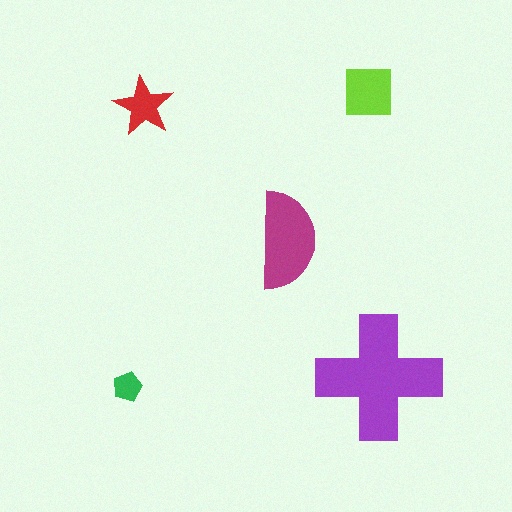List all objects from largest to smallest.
The purple cross, the magenta semicircle, the lime square, the red star, the green pentagon.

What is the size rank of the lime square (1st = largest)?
3rd.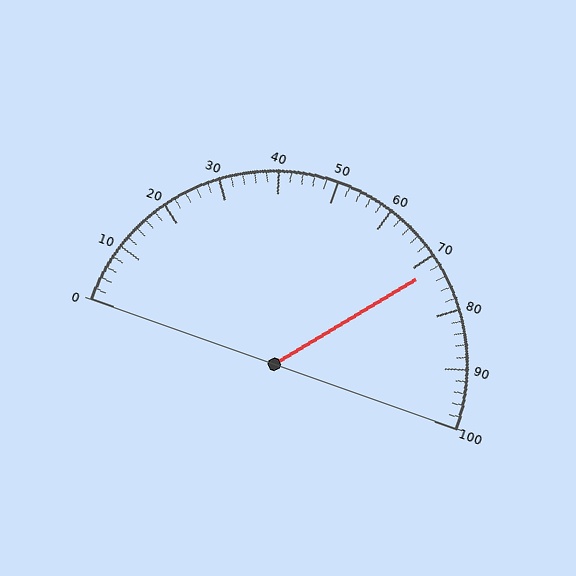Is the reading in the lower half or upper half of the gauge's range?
The reading is in the upper half of the range (0 to 100).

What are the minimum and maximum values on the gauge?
The gauge ranges from 0 to 100.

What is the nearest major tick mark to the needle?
The nearest major tick mark is 70.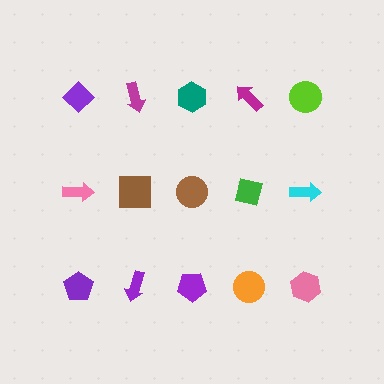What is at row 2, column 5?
A cyan arrow.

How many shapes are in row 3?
5 shapes.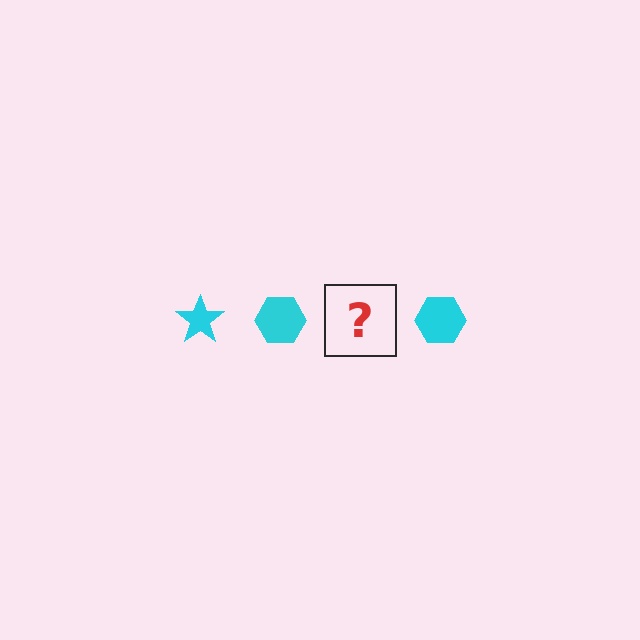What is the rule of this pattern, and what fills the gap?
The rule is that the pattern cycles through star, hexagon shapes in cyan. The gap should be filled with a cyan star.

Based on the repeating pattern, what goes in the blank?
The blank should be a cyan star.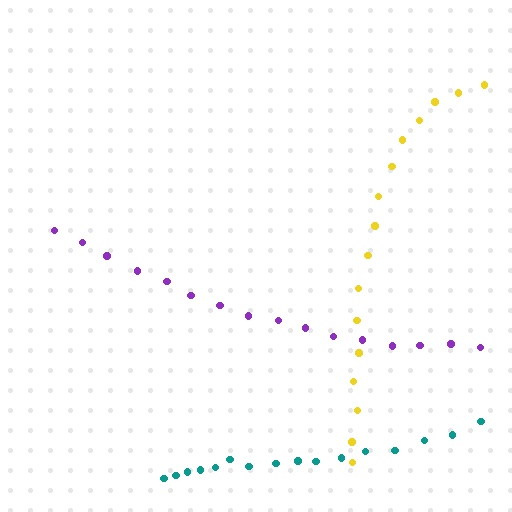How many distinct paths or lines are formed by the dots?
There are 3 distinct paths.